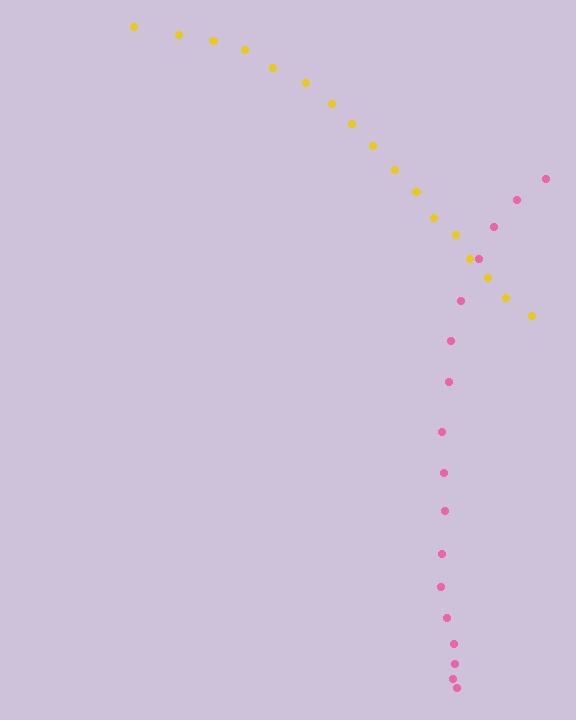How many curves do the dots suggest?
There are 2 distinct paths.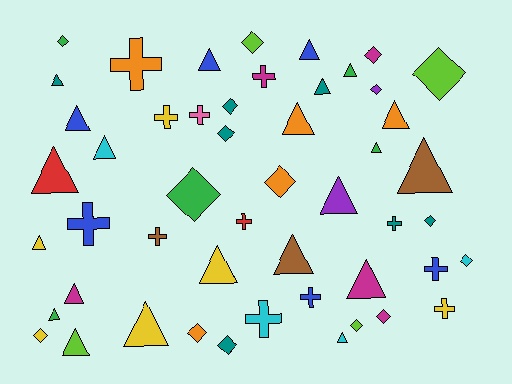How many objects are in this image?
There are 50 objects.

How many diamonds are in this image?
There are 16 diamonds.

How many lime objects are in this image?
There are 4 lime objects.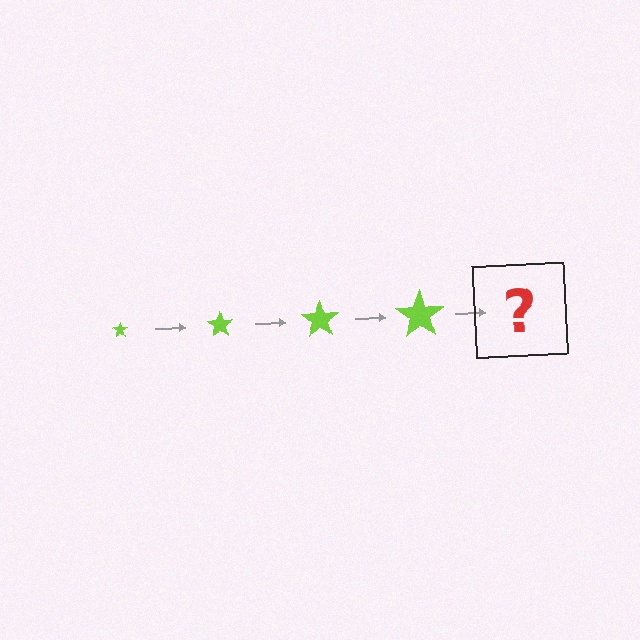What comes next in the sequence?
The next element should be a lime star, larger than the previous one.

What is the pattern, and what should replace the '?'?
The pattern is that the star gets progressively larger each step. The '?' should be a lime star, larger than the previous one.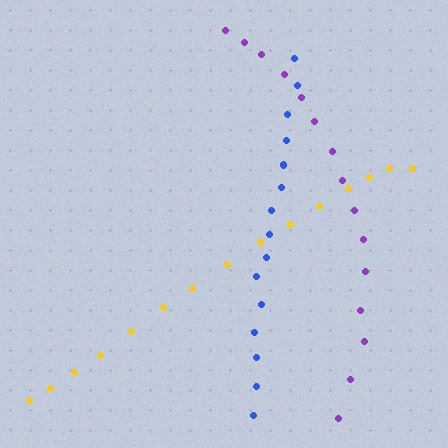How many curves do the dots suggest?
There are 3 distinct paths.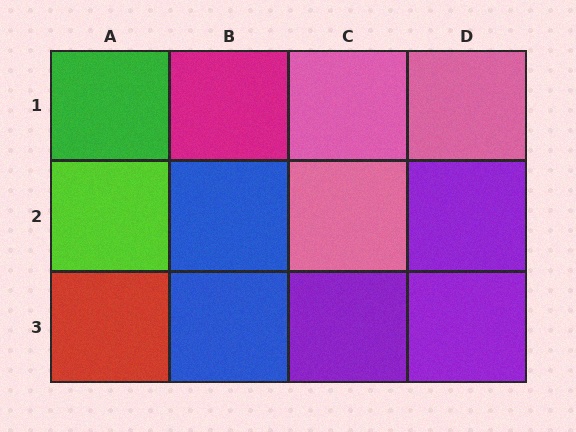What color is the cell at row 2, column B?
Blue.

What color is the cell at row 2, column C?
Pink.